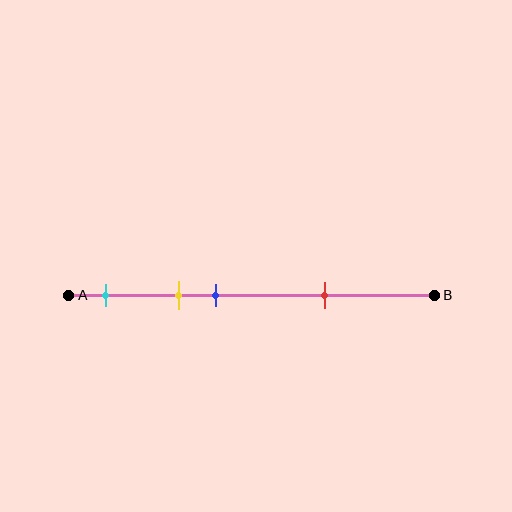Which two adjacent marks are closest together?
The yellow and blue marks are the closest adjacent pair.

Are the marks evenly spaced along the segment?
No, the marks are not evenly spaced.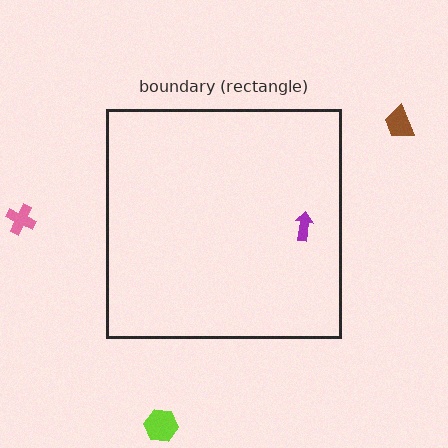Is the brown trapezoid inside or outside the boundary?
Outside.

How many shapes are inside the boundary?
1 inside, 3 outside.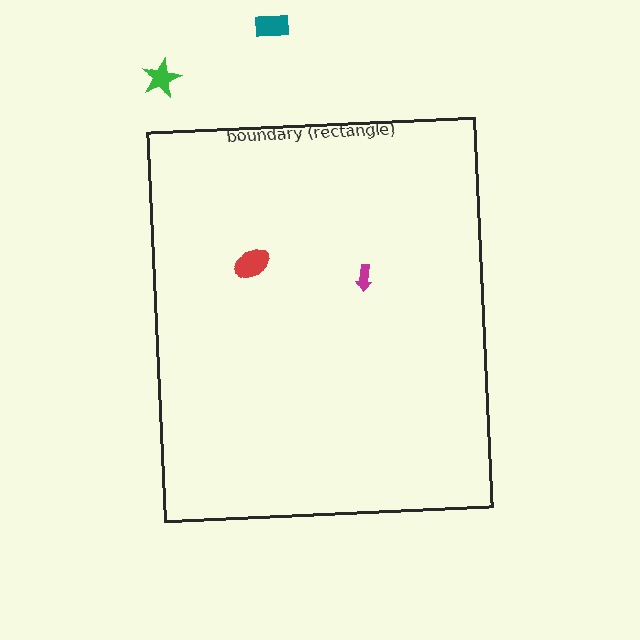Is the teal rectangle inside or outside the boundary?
Outside.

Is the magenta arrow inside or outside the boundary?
Inside.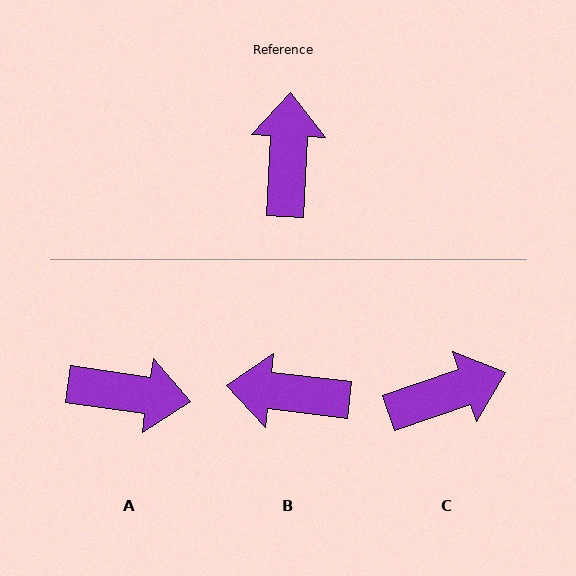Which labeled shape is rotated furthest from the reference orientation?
A, about 96 degrees away.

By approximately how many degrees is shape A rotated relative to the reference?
Approximately 96 degrees clockwise.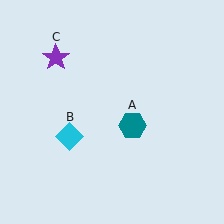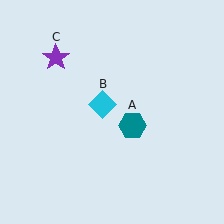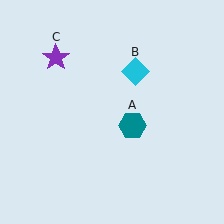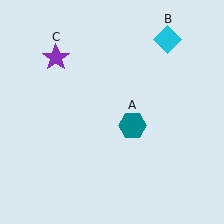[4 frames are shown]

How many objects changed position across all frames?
1 object changed position: cyan diamond (object B).